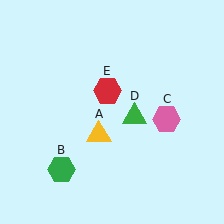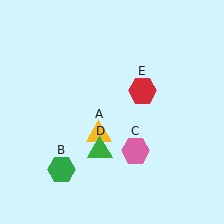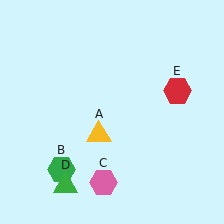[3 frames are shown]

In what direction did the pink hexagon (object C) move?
The pink hexagon (object C) moved down and to the left.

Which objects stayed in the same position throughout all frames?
Yellow triangle (object A) and green hexagon (object B) remained stationary.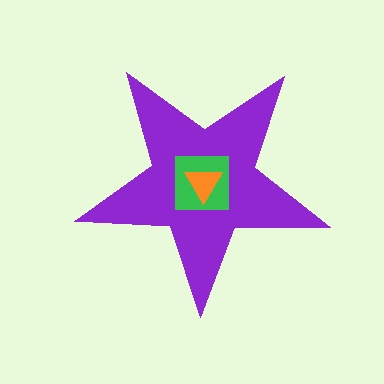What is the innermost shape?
The orange triangle.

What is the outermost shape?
The purple star.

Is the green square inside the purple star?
Yes.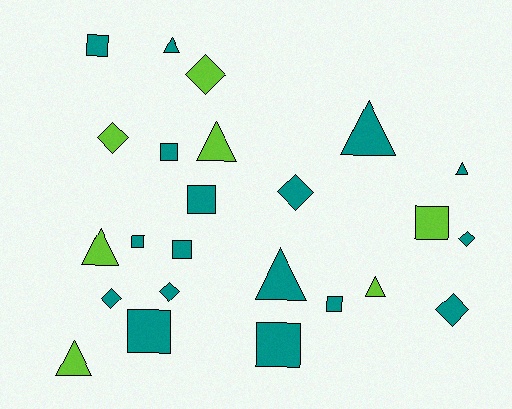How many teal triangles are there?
There are 4 teal triangles.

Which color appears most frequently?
Teal, with 17 objects.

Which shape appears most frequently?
Square, with 9 objects.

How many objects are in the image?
There are 24 objects.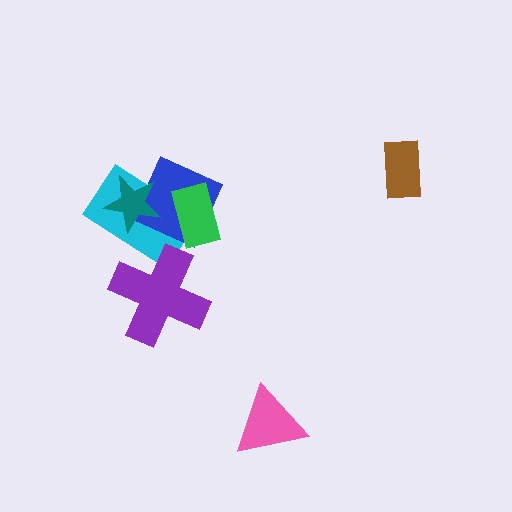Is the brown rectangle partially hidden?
No, no other shape covers it.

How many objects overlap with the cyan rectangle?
4 objects overlap with the cyan rectangle.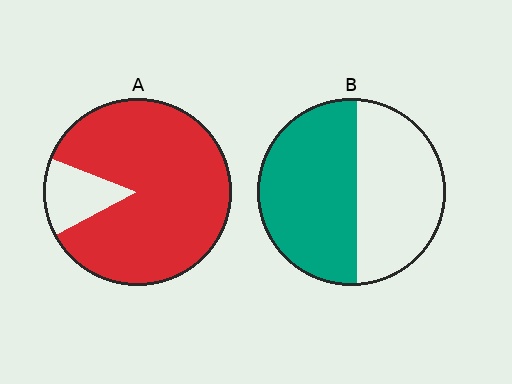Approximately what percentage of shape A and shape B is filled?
A is approximately 85% and B is approximately 55%.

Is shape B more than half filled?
Roughly half.